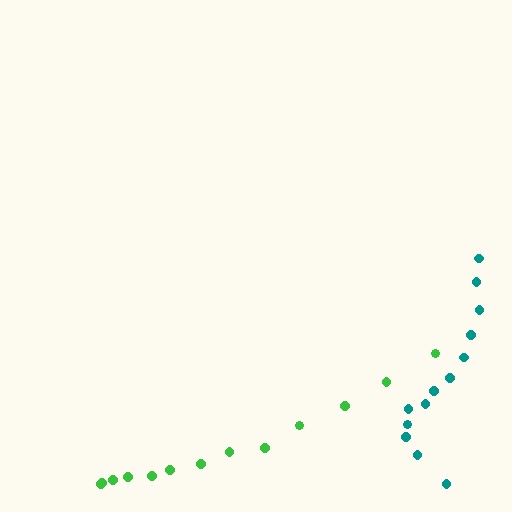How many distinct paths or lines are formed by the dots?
There are 2 distinct paths.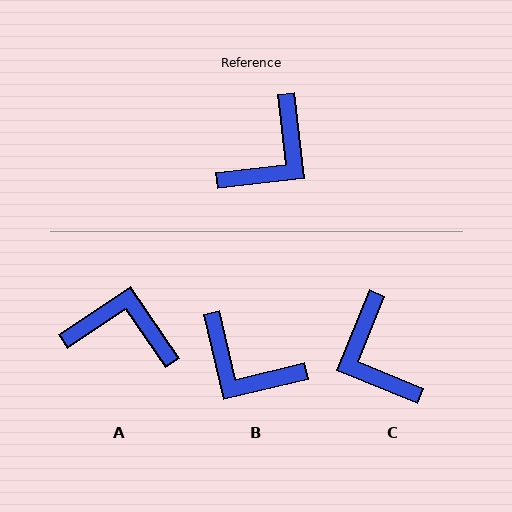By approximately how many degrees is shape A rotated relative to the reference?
Approximately 118 degrees counter-clockwise.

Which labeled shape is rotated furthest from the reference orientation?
C, about 119 degrees away.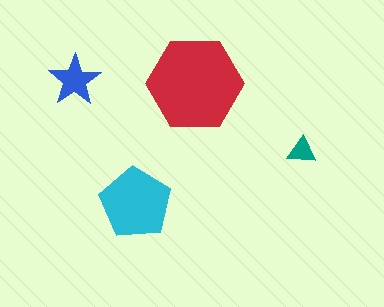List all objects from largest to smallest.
The red hexagon, the cyan pentagon, the blue star, the teal triangle.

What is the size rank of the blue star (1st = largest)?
3rd.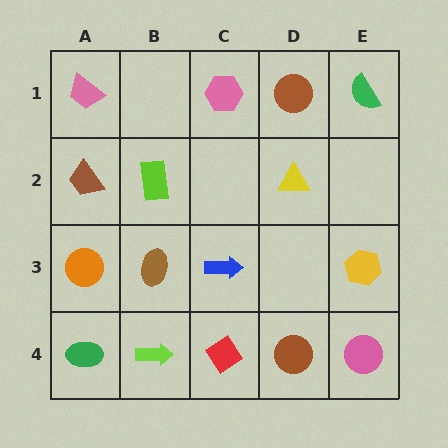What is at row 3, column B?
A brown ellipse.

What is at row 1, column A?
A pink trapezoid.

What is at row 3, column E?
A yellow hexagon.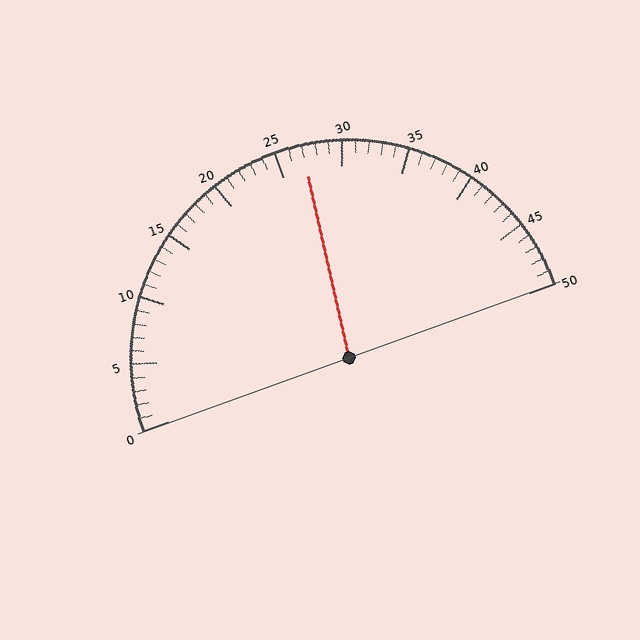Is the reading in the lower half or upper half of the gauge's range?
The reading is in the upper half of the range (0 to 50).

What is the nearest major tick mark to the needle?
The nearest major tick mark is 25.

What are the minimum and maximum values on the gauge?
The gauge ranges from 0 to 50.